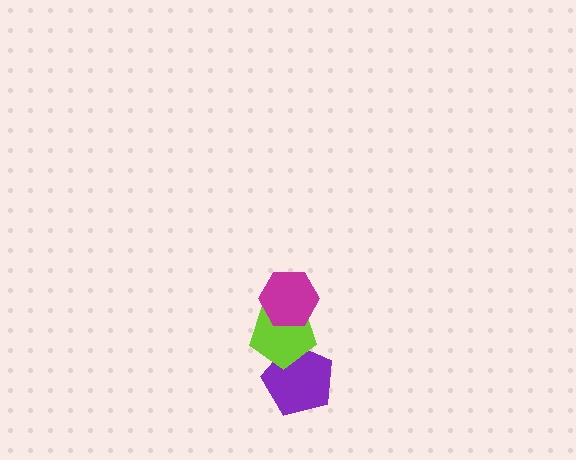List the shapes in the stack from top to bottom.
From top to bottom: the magenta hexagon, the lime pentagon, the purple pentagon.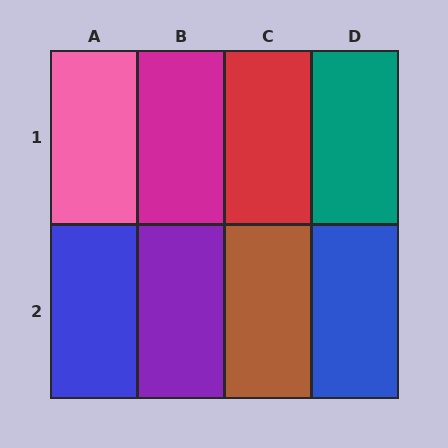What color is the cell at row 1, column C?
Red.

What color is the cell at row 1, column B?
Magenta.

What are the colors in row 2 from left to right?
Blue, purple, brown, blue.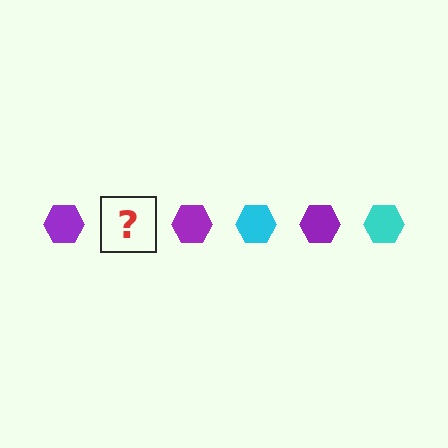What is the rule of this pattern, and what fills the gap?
The rule is that the pattern cycles through purple, cyan hexagons. The gap should be filled with a cyan hexagon.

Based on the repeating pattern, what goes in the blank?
The blank should be a cyan hexagon.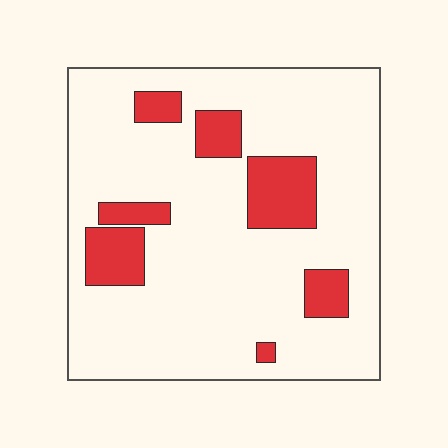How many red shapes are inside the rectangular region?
7.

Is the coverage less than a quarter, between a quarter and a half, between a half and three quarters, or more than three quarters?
Less than a quarter.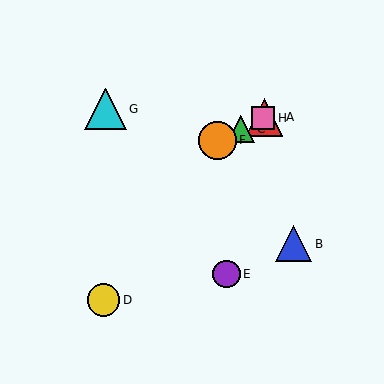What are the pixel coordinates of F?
Object F is at (217, 140).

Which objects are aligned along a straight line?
Objects A, C, F, H are aligned along a straight line.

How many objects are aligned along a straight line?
4 objects (A, C, F, H) are aligned along a straight line.